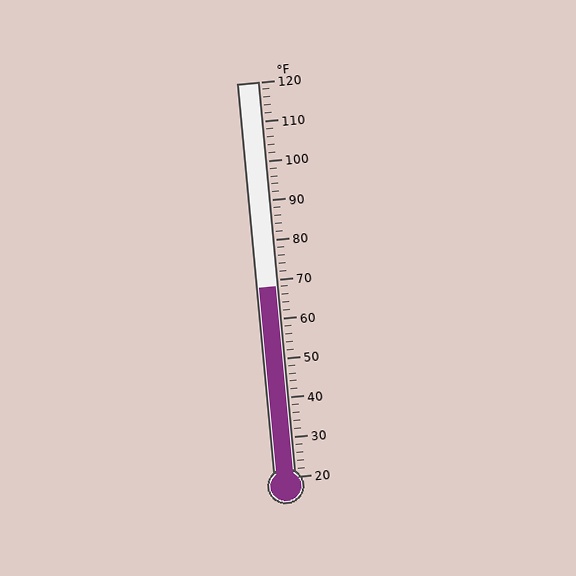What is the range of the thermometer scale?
The thermometer scale ranges from 20°F to 120°F.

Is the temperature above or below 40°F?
The temperature is above 40°F.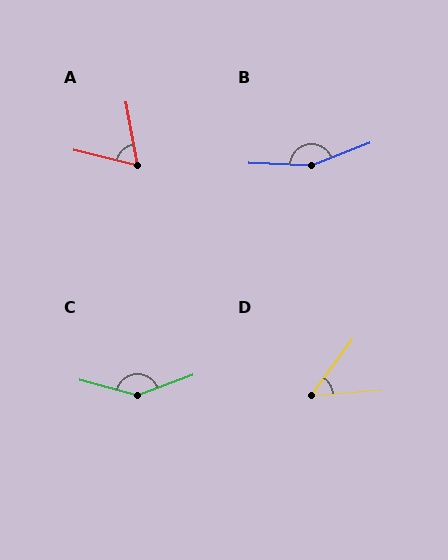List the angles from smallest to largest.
D (49°), A (66°), C (144°), B (158°).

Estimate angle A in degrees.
Approximately 66 degrees.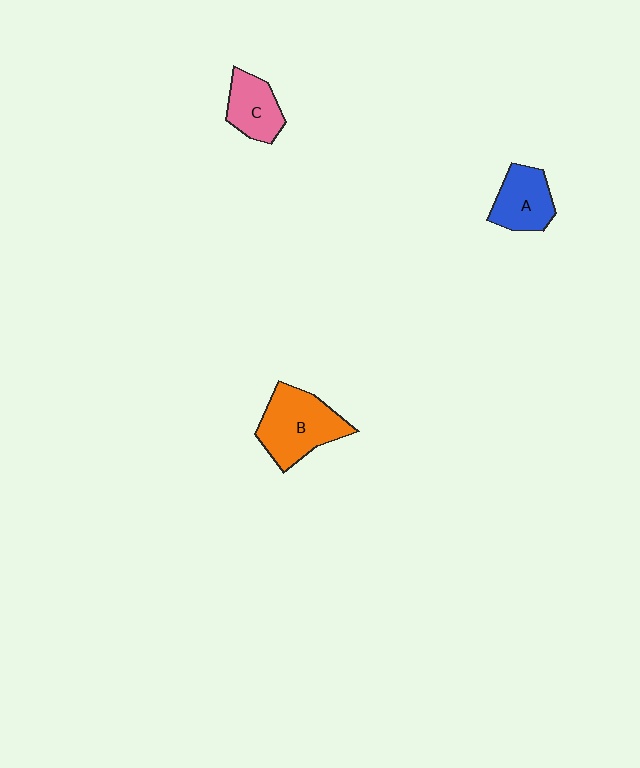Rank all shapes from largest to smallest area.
From largest to smallest: B (orange), A (blue), C (pink).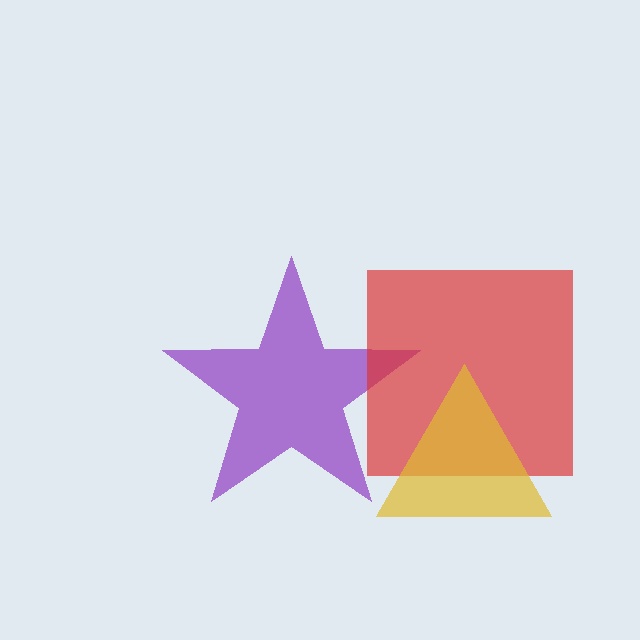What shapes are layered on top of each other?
The layered shapes are: a purple star, a red square, a yellow triangle.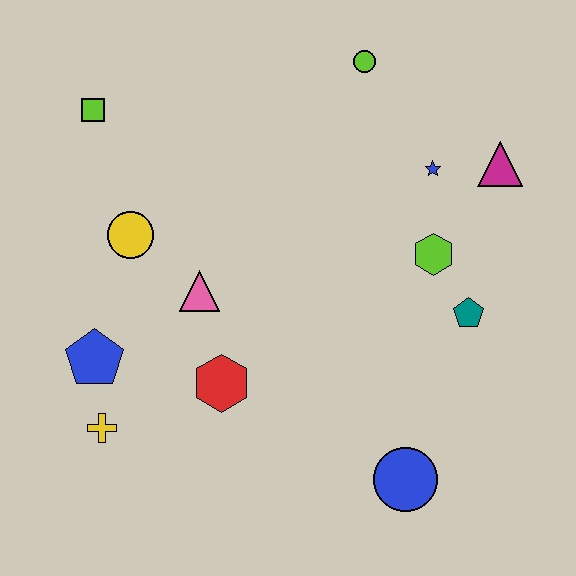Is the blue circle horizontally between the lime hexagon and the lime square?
Yes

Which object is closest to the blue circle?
The teal pentagon is closest to the blue circle.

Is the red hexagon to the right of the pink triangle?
Yes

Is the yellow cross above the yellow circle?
No